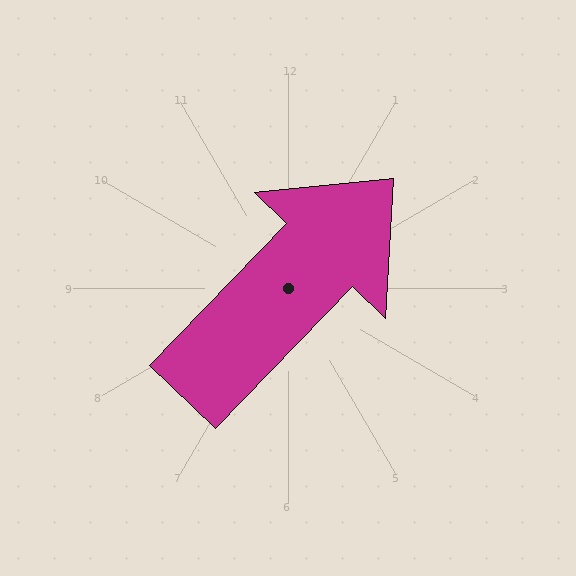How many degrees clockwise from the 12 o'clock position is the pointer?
Approximately 44 degrees.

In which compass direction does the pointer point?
Northeast.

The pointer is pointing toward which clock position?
Roughly 1 o'clock.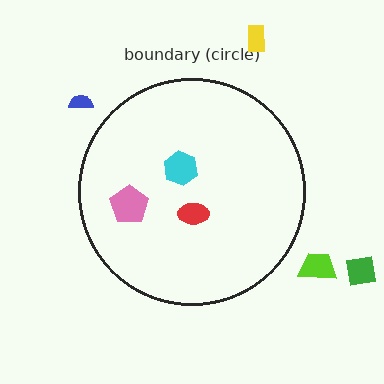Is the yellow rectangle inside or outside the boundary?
Outside.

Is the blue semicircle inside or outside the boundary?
Outside.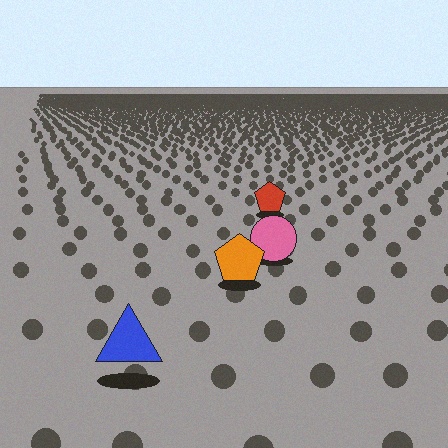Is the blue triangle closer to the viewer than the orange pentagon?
Yes. The blue triangle is closer — you can tell from the texture gradient: the ground texture is coarser near it.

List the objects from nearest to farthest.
From nearest to farthest: the blue triangle, the orange pentagon, the pink circle, the red pentagon.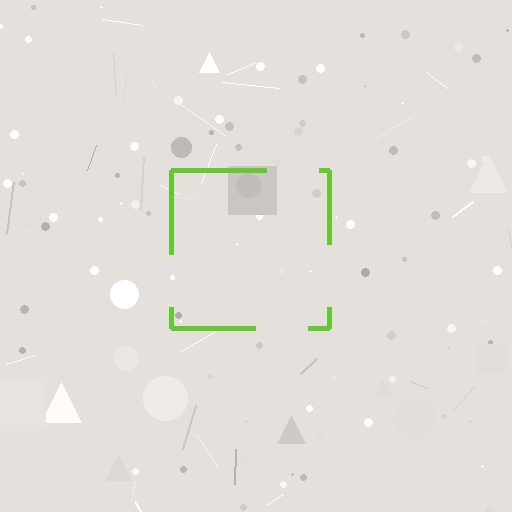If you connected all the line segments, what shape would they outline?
They would outline a square.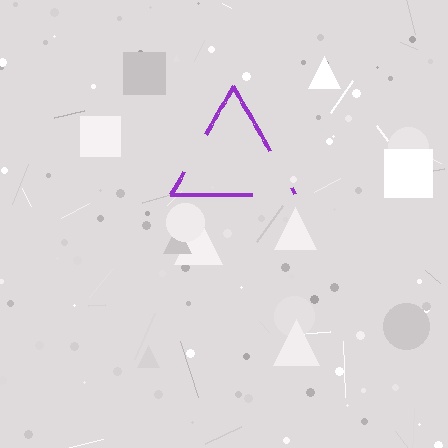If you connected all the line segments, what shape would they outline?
They would outline a triangle.